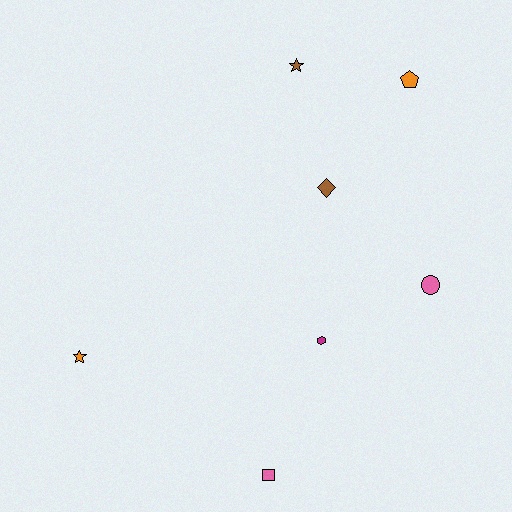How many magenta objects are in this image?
There is 1 magenta object.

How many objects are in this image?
There are 7 objects.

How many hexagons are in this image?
There is 1 hexagon.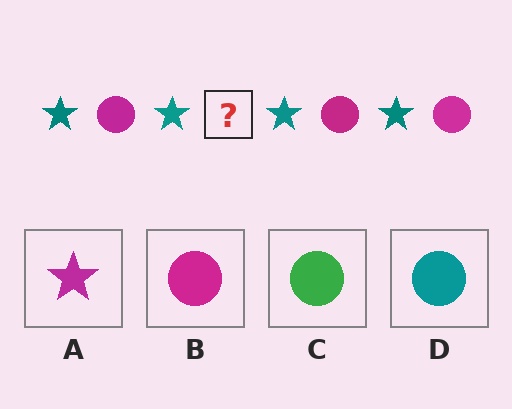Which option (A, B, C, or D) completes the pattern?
B.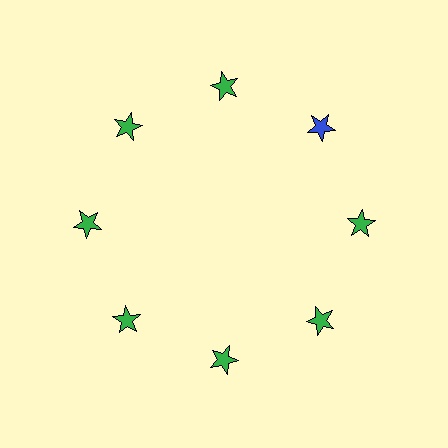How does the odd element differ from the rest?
It has a different color: blue instead of green.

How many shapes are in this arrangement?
There are 8 shapes arranged in a ring pattern.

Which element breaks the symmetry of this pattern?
The blue star at roughly the 2 o'clock position breaks the symmetry. All other shapes are green stars.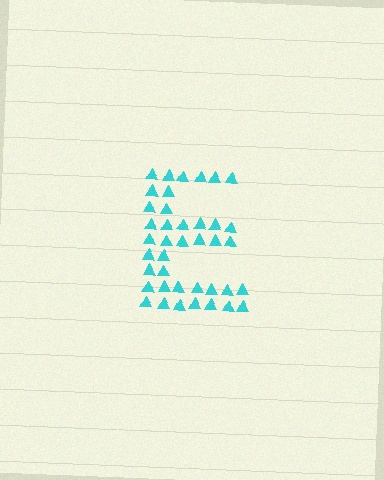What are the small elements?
The small elements are triangles.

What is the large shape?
The large shape is the letter E.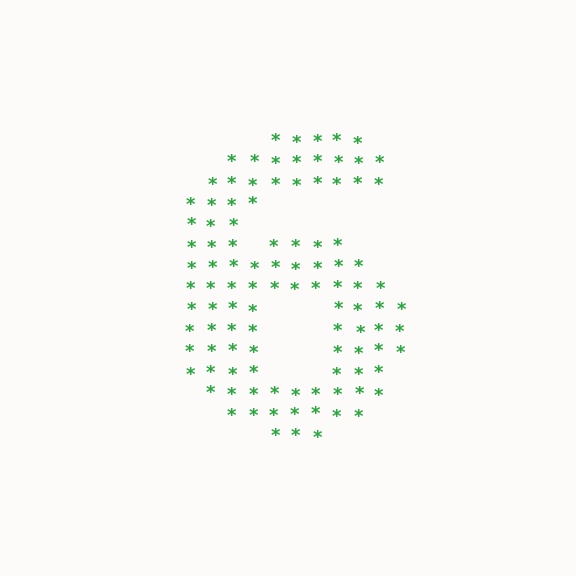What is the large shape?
The large shape is the digit 6.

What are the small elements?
The small elements are asterisks.